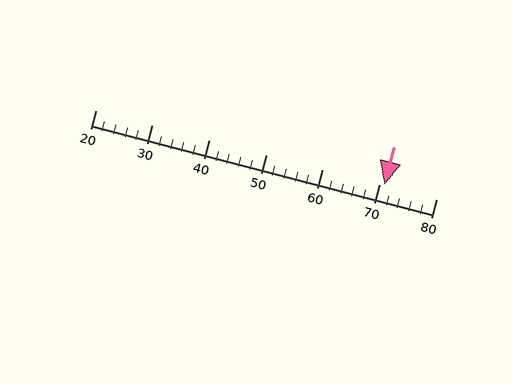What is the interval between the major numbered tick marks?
The major tick marks are spaced 10 units apart.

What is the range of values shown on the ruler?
The ruler shows values from 20 to 80.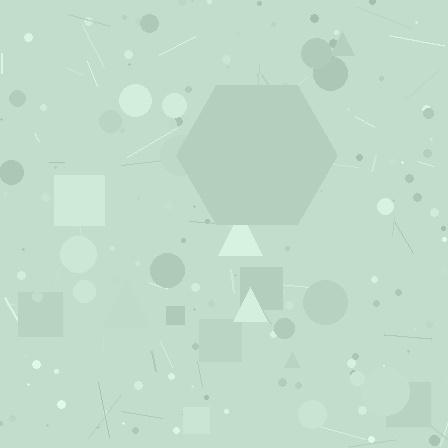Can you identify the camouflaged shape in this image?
The camouflaged shape is a hexagon.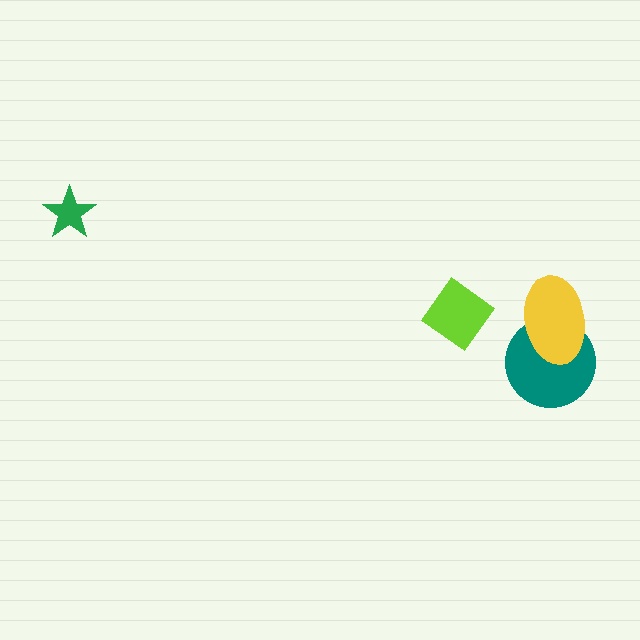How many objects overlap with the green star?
0 objects overlap with the green star.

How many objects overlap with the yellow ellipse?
1 object overlaps with the yellow ellipse.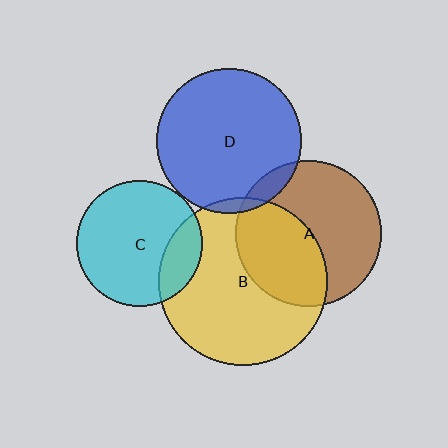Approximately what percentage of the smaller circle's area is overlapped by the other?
Approximately 5%.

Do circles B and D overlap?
Yes.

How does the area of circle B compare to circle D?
Approximately 1.3 times.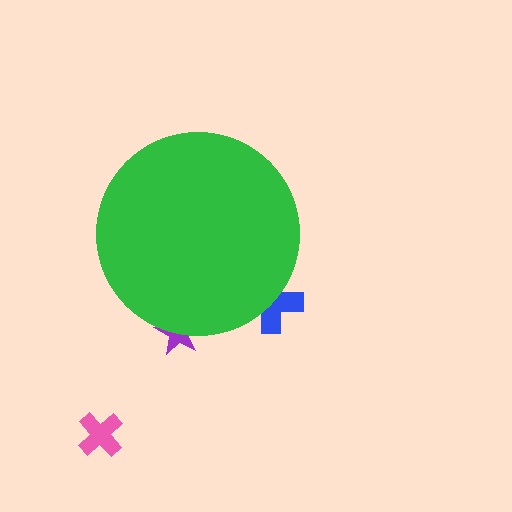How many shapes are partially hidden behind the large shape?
2 shapes are partially hidden.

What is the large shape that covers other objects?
A green circle.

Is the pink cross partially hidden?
No, the pink cross is fully visible.